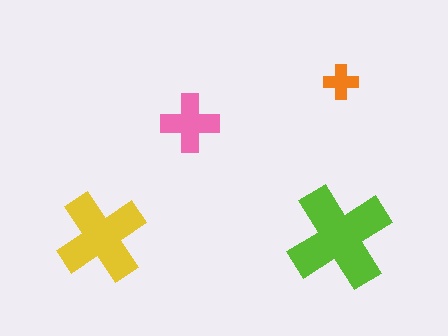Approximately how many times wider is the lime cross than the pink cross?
About 2 times wider.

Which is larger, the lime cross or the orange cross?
The lime one.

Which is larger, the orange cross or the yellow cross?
The yellow one.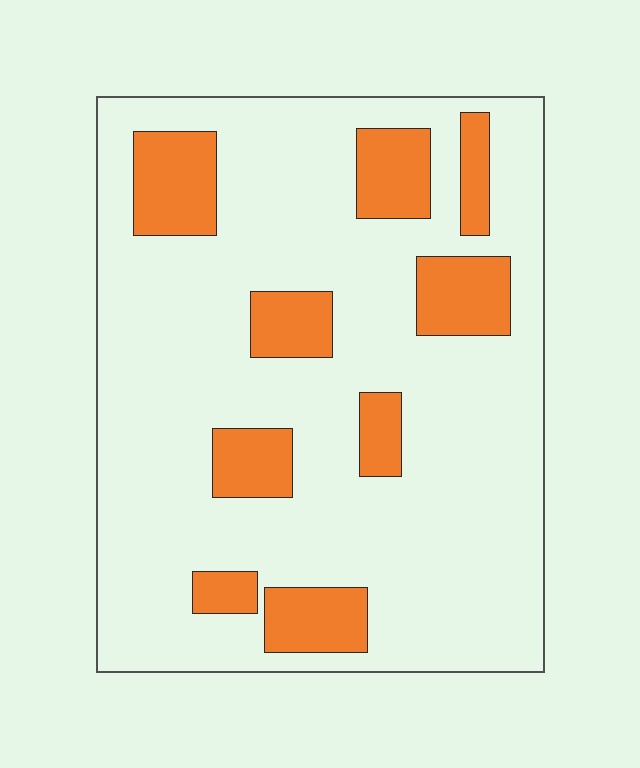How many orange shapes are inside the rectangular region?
9.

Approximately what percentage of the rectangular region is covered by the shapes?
Approximately 20%.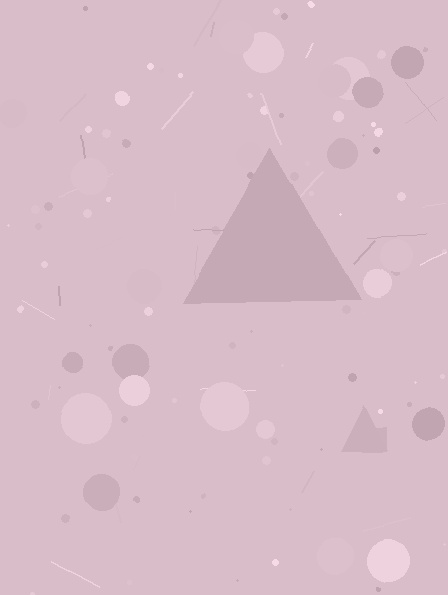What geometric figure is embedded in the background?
A triangle is embedded in the background.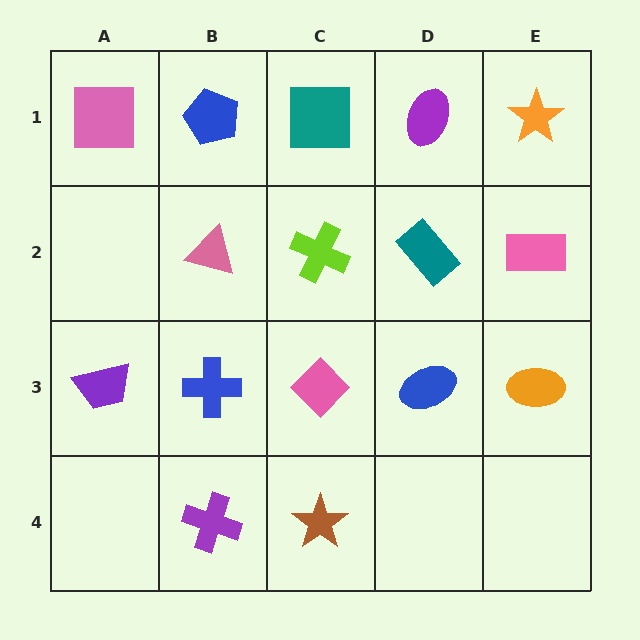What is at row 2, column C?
A lime cross.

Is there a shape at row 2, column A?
No, that cell is empty.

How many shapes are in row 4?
2 shapes.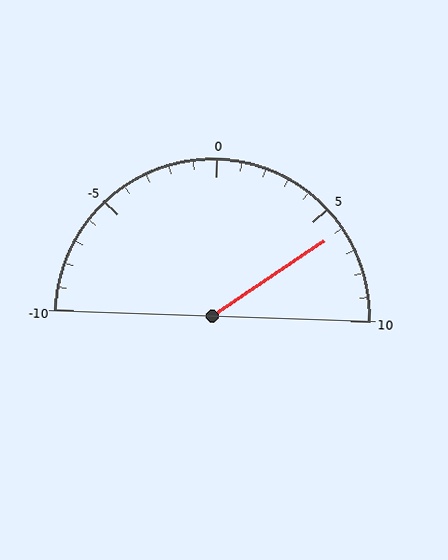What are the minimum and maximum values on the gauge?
The gauge ranges from -10 to 10.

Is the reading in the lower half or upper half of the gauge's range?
The reading is in the upper half of the range (-10 to 10).